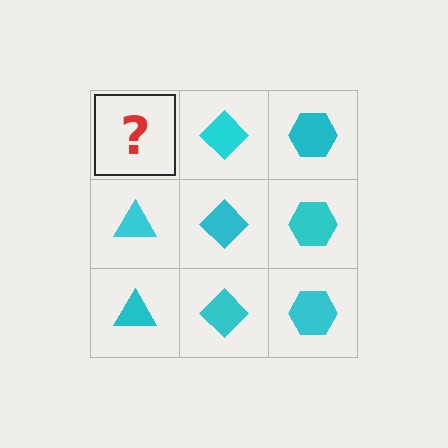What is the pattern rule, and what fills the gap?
The rule is that each column has a consistent shape. The gap should be filled with a cyan triangle.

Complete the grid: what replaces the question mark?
The question mark should be replaced with a cyan triangle.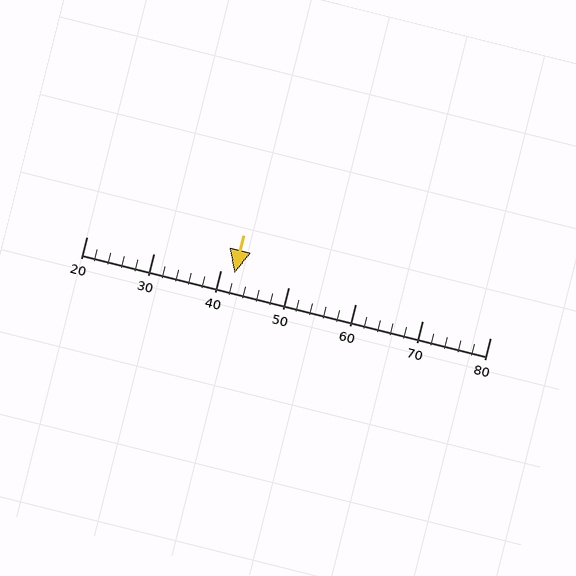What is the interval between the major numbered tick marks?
The major tick marks are spaced 10 units apart.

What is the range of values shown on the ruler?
The ruler shows values from 20 to 80.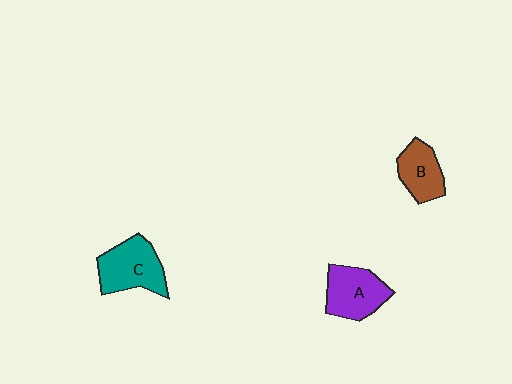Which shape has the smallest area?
Shape B (brown).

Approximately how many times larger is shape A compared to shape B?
Approximately 1.3 times.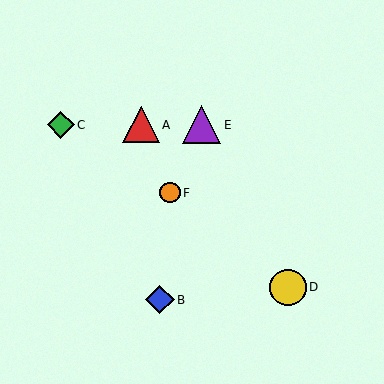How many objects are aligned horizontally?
3 objects (A, C, E) are aligned horizontally.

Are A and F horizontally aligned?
No, A is at y≈125 and F is at y≈193.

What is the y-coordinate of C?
Object C is at y≈125.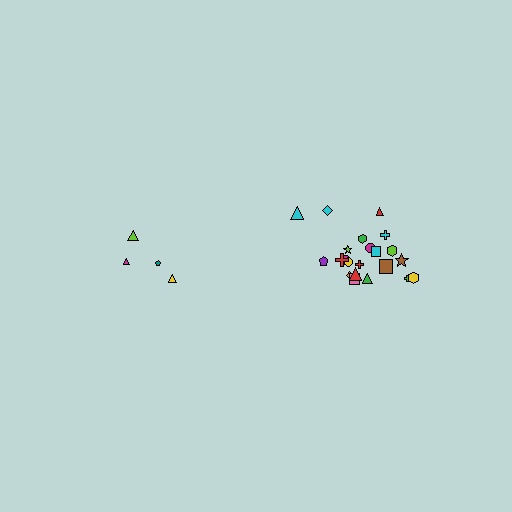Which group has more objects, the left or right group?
The right group.